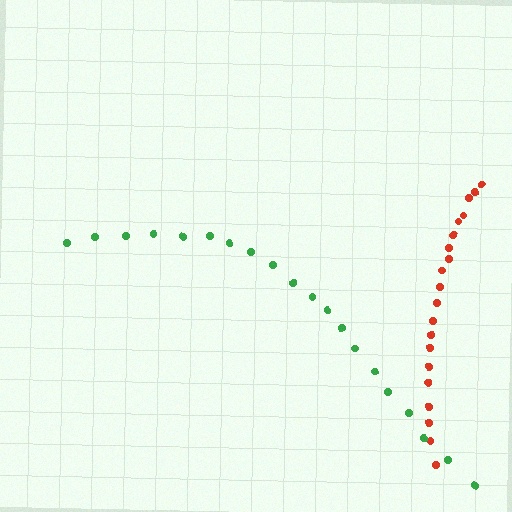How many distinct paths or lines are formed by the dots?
There are 2 distinct paths.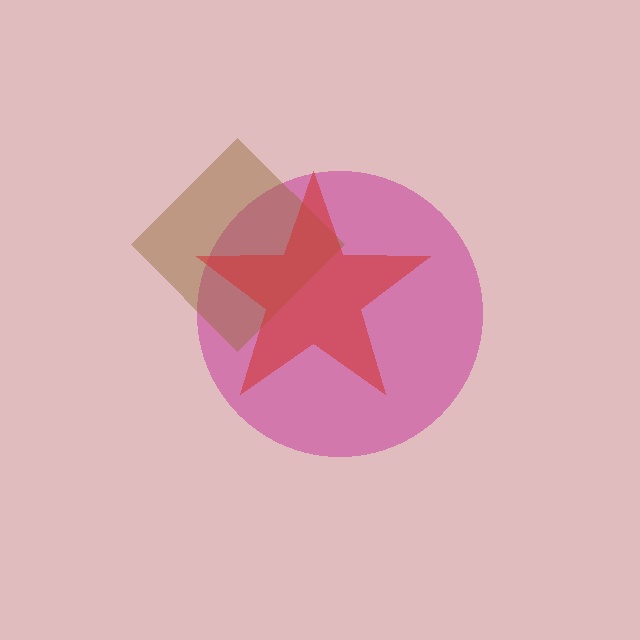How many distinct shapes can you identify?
There are 3 distinct shapes: a magenta circle, a brown diamond, a red star.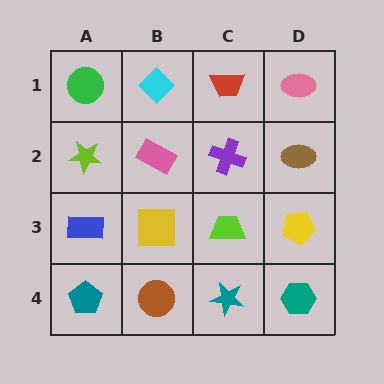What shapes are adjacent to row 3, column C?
A purple cross (row 2, column C), a teal star (row 4, column C), a yellow square (row 3, column B), a yellow pentagon (row 3, column D).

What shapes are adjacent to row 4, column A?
A blue rectangle (row 3, column A), a brown circle (row 4, column B).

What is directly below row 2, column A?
A blue rectangle.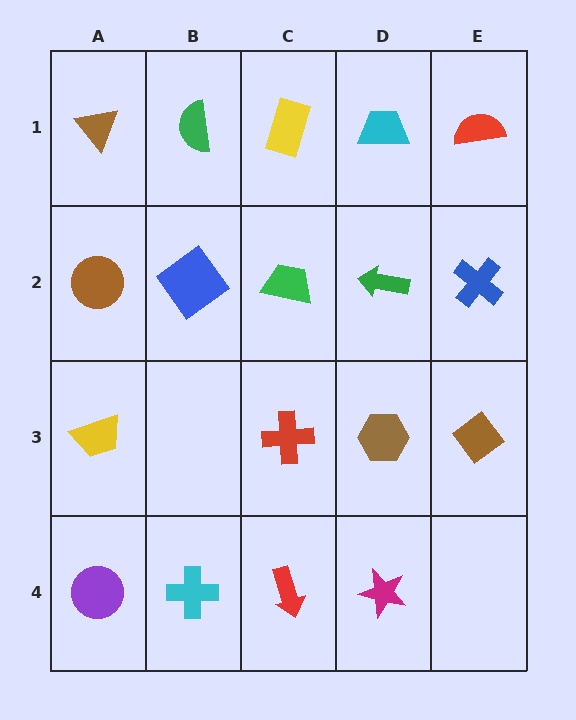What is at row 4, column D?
A magenta star.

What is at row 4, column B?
A cyan cross.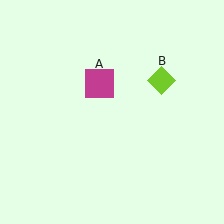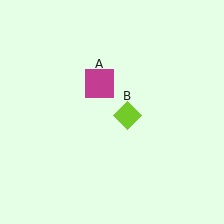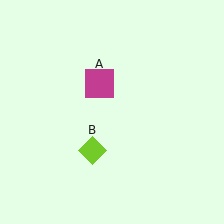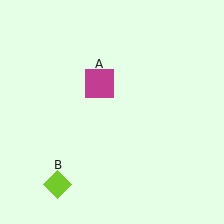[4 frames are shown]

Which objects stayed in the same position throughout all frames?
Magenta square (object A) remained stationary.